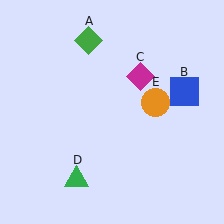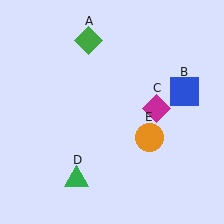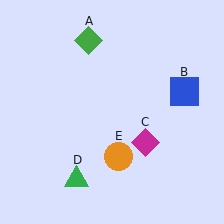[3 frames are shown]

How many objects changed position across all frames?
2 objects changed position: magenta diamond (object C), orange circle (object E).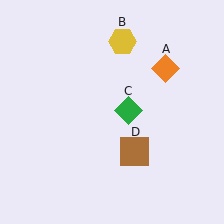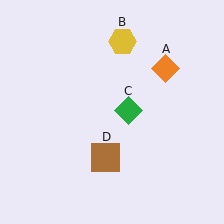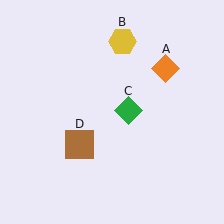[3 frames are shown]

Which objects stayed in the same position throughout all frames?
Orange diamond (object A) and yellow hexagon (object B) and green diamond (object C) remained stationary.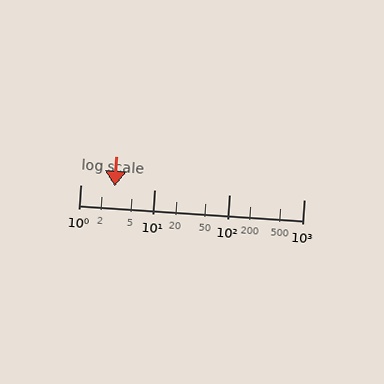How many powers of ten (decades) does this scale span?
The scale spans 3 decades, from 1 to 1000.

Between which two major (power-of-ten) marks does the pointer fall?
The pointer is between 1 and 10.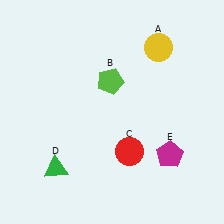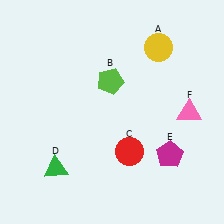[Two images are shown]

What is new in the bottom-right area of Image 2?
A pink triangle (F) was added in the bottom-right area of Image 2.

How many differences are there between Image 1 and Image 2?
There is 1 difference between the two images.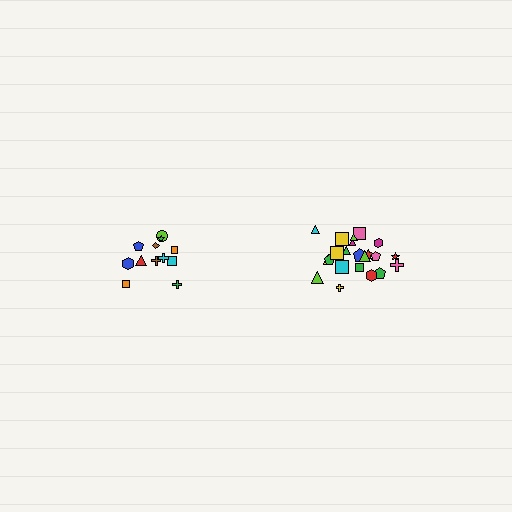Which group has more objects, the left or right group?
The right group.